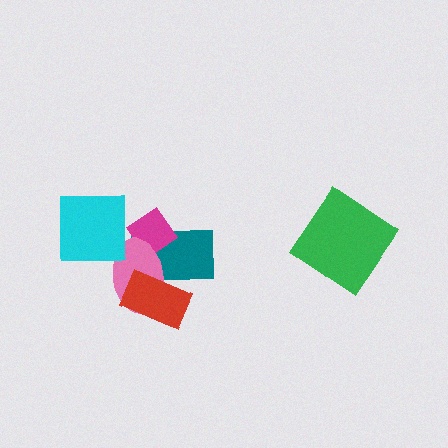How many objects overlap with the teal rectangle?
3 objects overlap with the teal rectangle.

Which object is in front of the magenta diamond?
The pink ellipse is in front of the magenta diamond.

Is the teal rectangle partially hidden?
Yes, it is partially covered by another shape.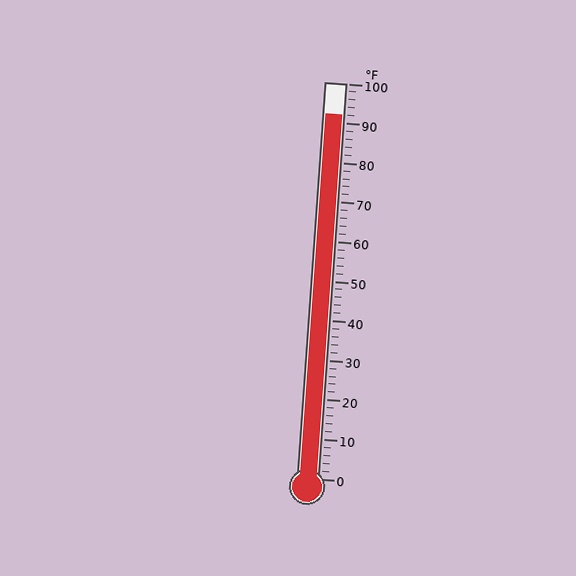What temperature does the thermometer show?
The thermometer shows approximately 92°F.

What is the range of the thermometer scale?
The thermometer scale ranges from 0°F to 100°F.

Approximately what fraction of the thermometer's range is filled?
The thermometer is filled to approximately 90% of its range.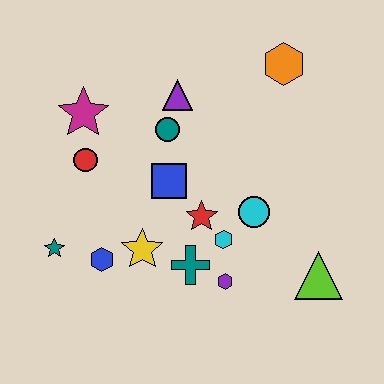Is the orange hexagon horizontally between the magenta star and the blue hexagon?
No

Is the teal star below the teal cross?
No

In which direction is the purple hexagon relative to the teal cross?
The purple hexagon is to the right of the teal cross.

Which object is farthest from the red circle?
The lime triangle is farthest from the red circle.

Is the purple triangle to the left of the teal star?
No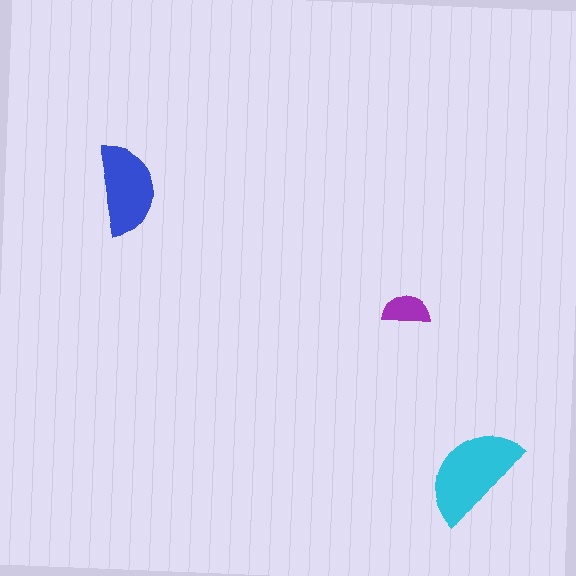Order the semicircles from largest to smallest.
the cyan one, the blue one, the purple one.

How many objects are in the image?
There are 3 objects in the image.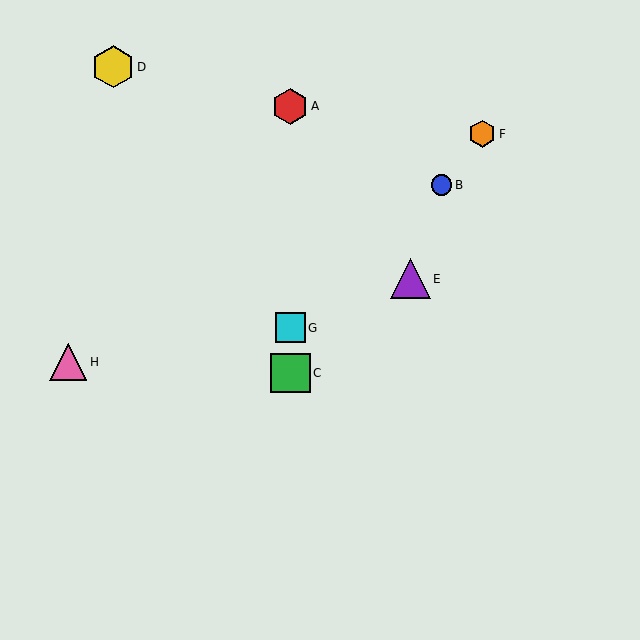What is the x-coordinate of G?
Object G is at x≈290.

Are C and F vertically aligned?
No, C is at x≈290 and F is at x≈482.